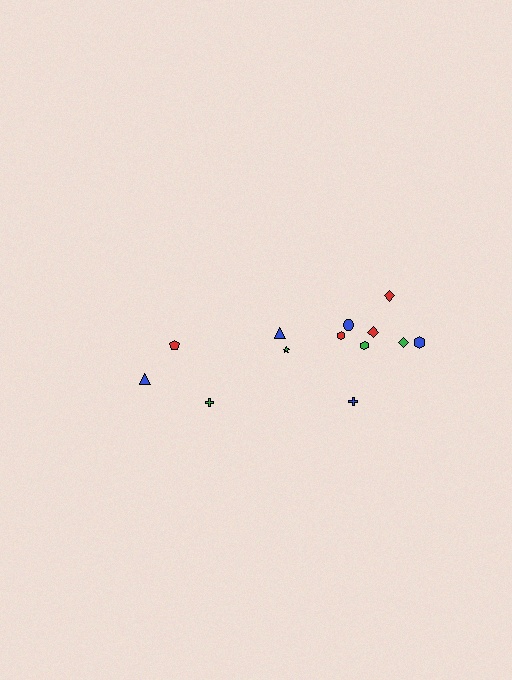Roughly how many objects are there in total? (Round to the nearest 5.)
Roughly 15 objects in total.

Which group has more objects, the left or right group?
The right group.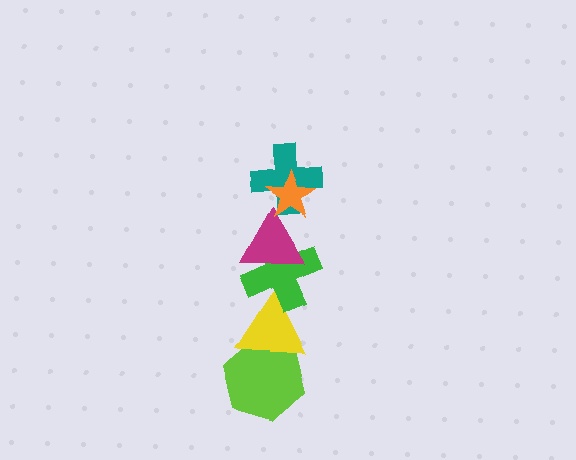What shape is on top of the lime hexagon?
The yellow triangle is on top of the lime hexagon.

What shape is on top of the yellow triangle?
The green cross is on top of the yellow triangle.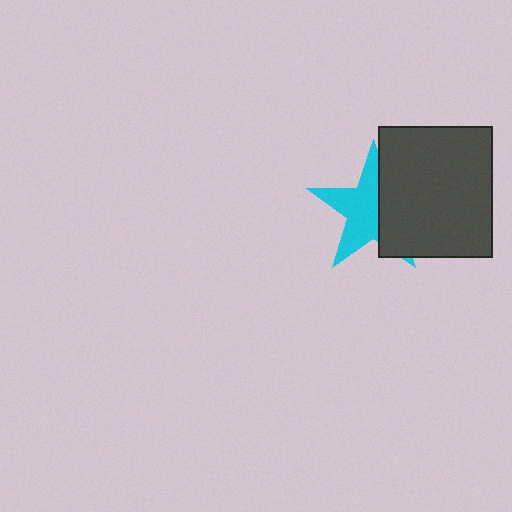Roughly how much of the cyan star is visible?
About half of it is visible (roughly 57%).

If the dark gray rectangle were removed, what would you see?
You would see the complete cyan star.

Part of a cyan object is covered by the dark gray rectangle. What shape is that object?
It is a star.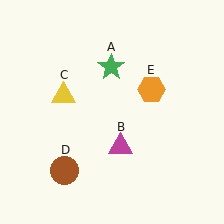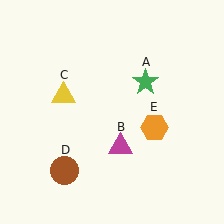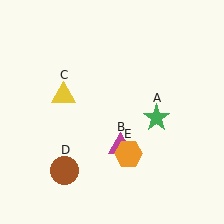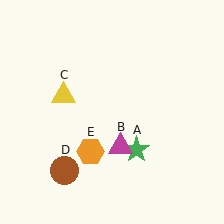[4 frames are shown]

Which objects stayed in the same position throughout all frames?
Magenta triangle (object B) and yellow triangle (object C) and brown circle (object D) remained stationary.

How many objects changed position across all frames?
2 objects changed position: green star (object A), orange hexagon (object E).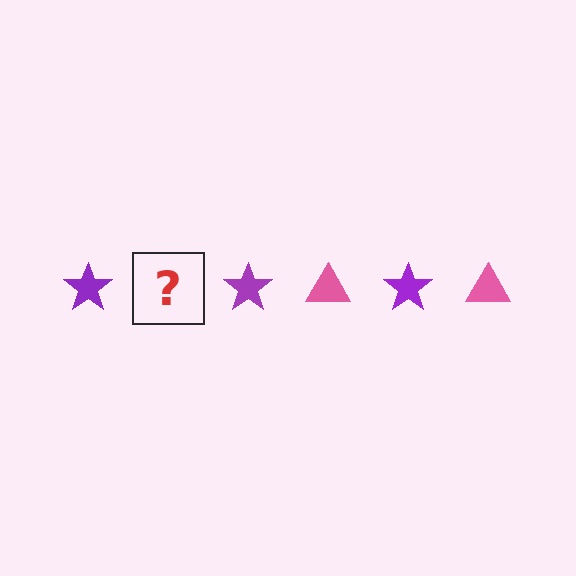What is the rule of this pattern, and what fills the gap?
The rule is that the pattern alternates between purple star and pink triangle. The gap should be filled with a pink triangle.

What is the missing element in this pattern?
The missing element is a pink triangle.